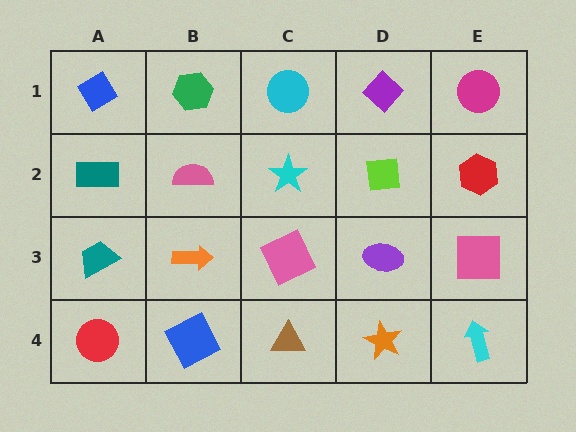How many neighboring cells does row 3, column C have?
4.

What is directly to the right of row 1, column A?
A green hexagon.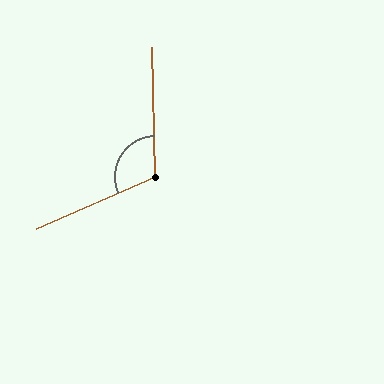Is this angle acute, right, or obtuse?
It is obtuse.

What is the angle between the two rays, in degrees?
Approximately 112 degrees.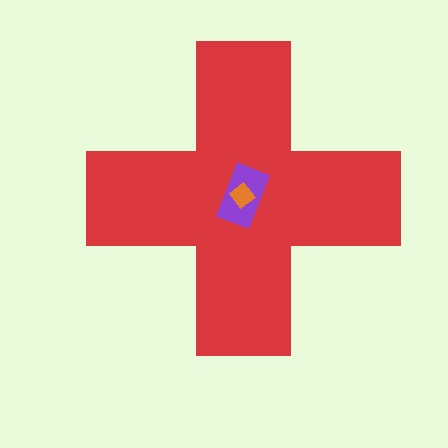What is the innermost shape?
The orange diamond.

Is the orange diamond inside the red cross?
Yes.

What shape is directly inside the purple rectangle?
The orange diamond.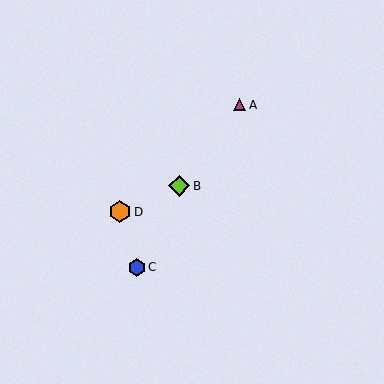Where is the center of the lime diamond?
The center of the lime diamond is at (179, 186).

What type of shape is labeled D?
Shape D is an orange hexagon.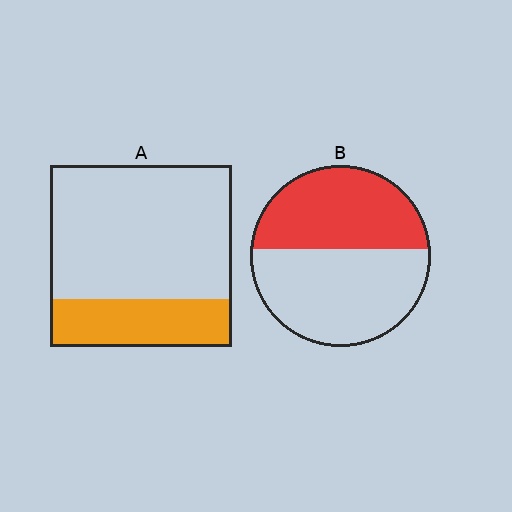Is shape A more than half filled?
No.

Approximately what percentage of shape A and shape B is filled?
A is approximately 25% and B is approximately 45%.